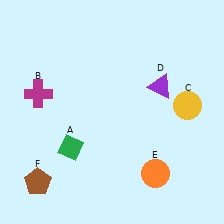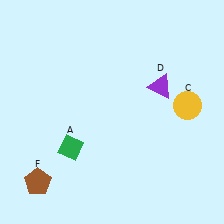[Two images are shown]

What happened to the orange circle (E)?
The orange circle (E) was removed in Image 2. It was in the bottom-right area of Image 1.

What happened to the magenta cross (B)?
The magenta cross (B) was removed in Image 2. It was in the top-left area of Image 1.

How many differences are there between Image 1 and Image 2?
There are 2 differences between the two images.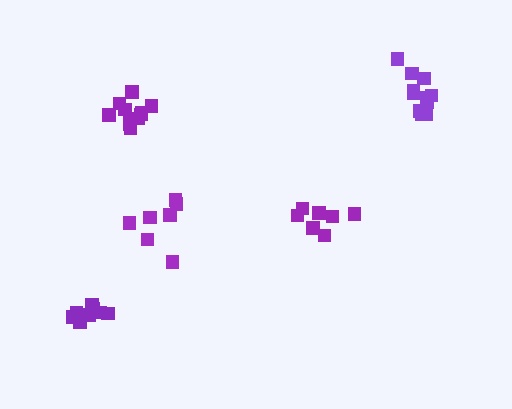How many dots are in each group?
Group 1: 11 dots, Group 2: 7 dots, Group 3: 11 dots, Group 4: 7 dots, Group 5: 8 dots (44 total).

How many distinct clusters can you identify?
There are 5 distinct clusters.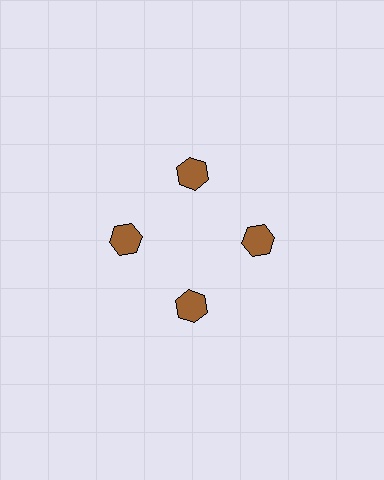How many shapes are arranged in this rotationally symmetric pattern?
There are 4 shapes, arranged in 4 groups of 1.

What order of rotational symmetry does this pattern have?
This pattern has 4-fold rotational symmetry.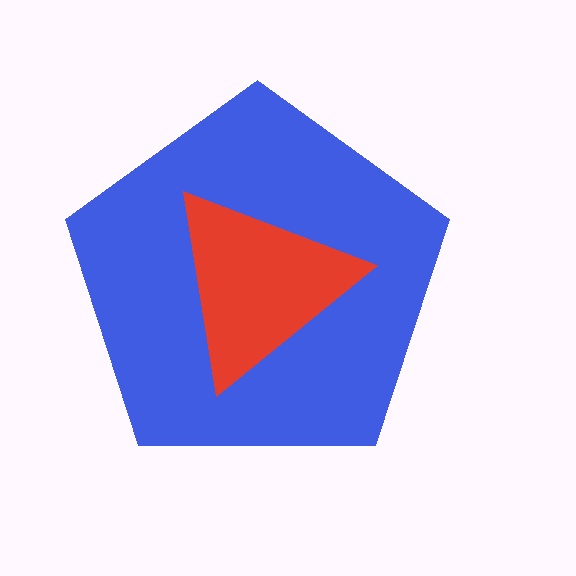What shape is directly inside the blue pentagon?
The red triangle.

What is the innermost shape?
The red triangle.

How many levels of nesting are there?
2.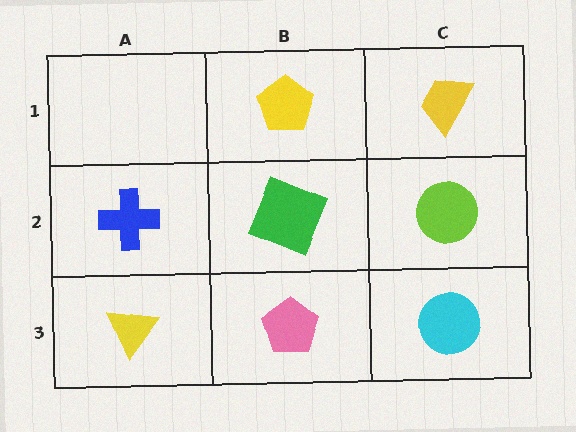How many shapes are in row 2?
3 shapes.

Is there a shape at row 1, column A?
No, that cell is empty.